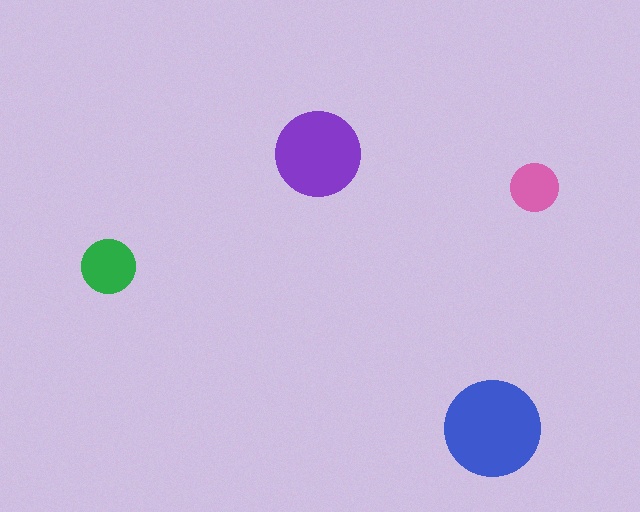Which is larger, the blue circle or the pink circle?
The blue one.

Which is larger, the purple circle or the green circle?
The purple one.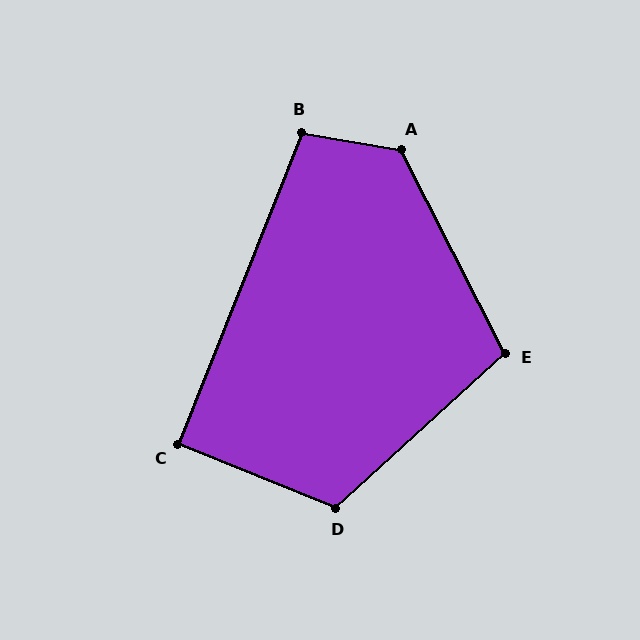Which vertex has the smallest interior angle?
C, at approximately 91 degrees.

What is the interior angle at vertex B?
Approximately 102 degrees (obtuse).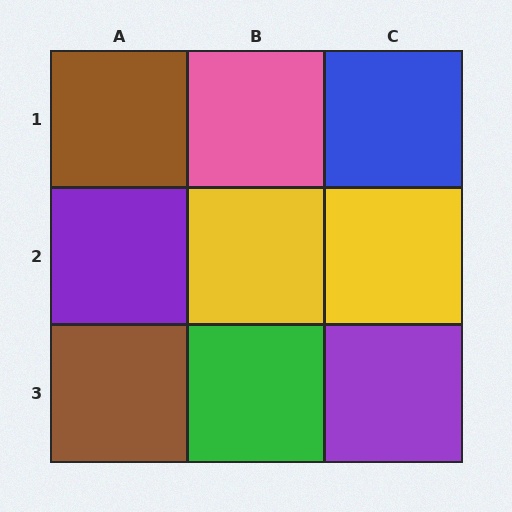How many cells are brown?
2 cells are brown.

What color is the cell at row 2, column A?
Purple.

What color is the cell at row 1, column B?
Pink.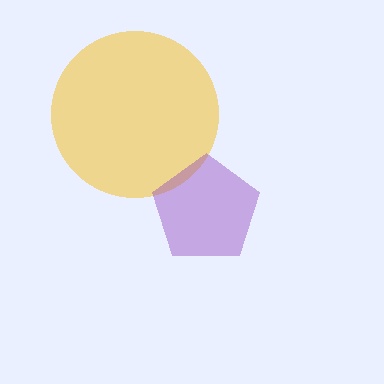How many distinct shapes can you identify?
There are 2 distinct shapes: a yellow circle, a purple pentagon.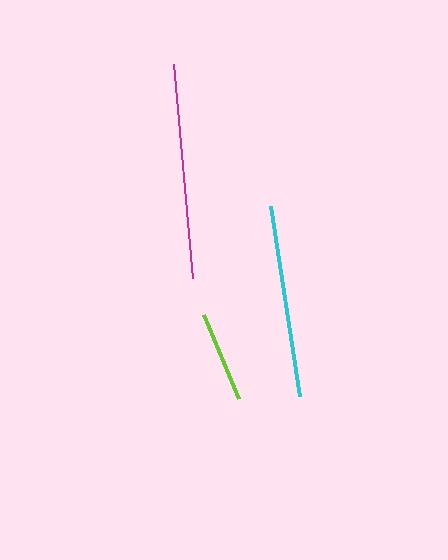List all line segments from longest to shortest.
From longest to shortest: magenta, cyan, lime.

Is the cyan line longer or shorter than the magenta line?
The magenta line is longer than the cyan line.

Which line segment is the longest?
The magenta line is the longest at approximately 214 pixels.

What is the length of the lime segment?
The lime segment is approximately 91 pixels long.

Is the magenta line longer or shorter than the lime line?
The magenta line is longer than the lime line.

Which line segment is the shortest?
The lime line is the shortest at approximately 91 pixels.